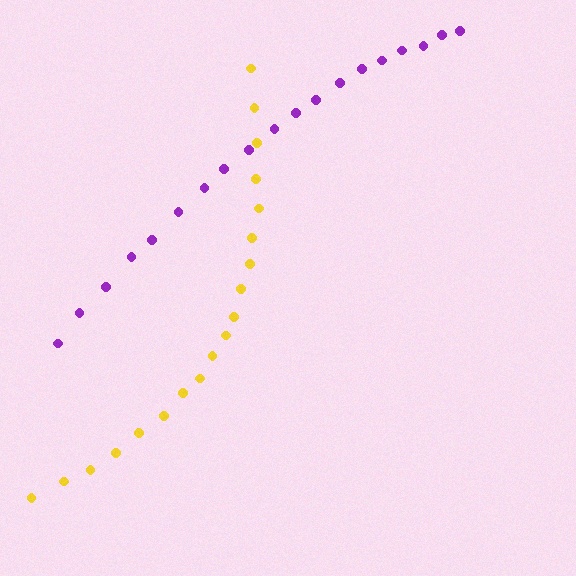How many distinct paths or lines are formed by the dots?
There are 2 distinct paths.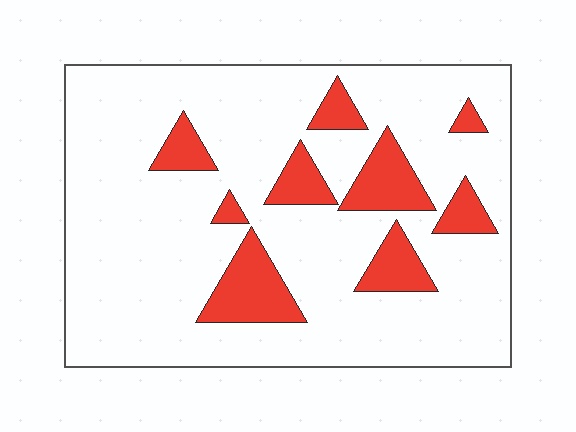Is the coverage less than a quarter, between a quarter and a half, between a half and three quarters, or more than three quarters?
Less than a quarter.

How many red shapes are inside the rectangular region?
9.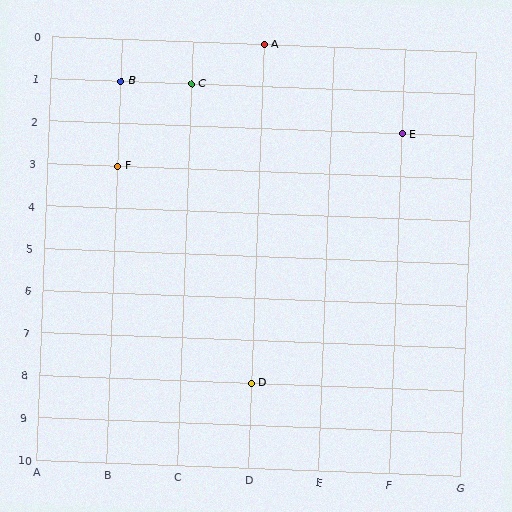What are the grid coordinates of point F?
Point F is at grid coordinates (B, 3).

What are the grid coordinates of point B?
Point B is at grid coordinates (B, 1).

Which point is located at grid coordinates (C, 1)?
Point C is at (C, 1).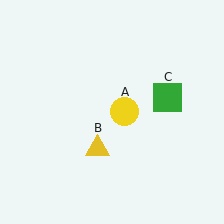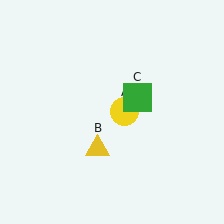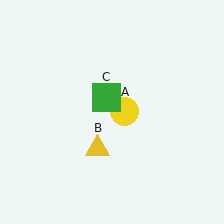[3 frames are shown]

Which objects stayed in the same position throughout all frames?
Yellow circle (object A) and yellow triangle (object B) remained stationary.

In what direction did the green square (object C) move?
The green square (object C) moved left.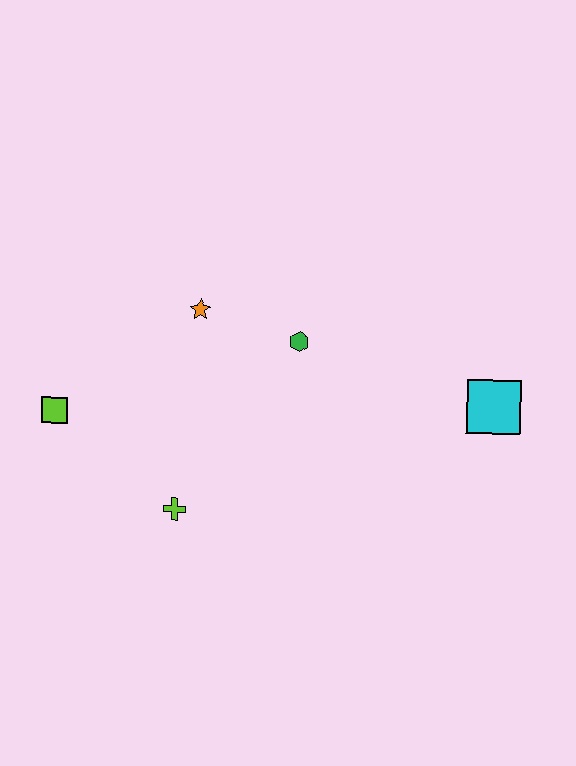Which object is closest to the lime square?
The lime cross is closest to the lime square.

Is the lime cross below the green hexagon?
Yes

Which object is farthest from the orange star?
The cyan square is farthest from the orange star.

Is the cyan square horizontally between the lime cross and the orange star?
No